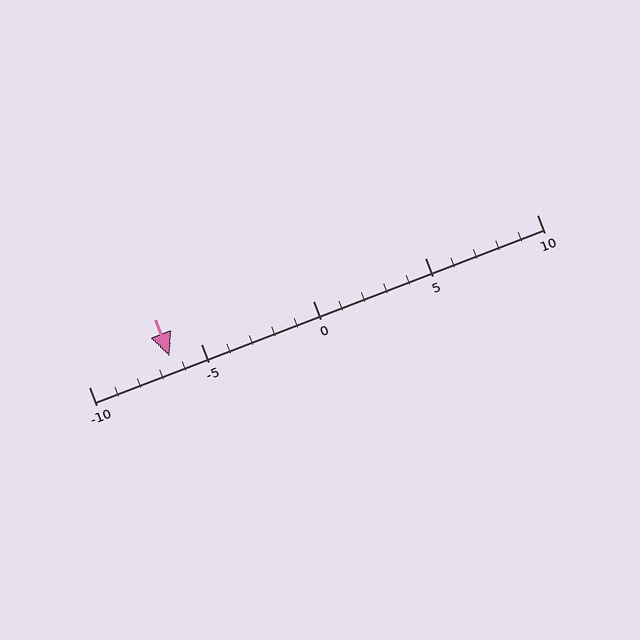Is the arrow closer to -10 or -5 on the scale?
The arrow is closer to -5.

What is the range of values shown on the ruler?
The ruler shows values from -10 to 10.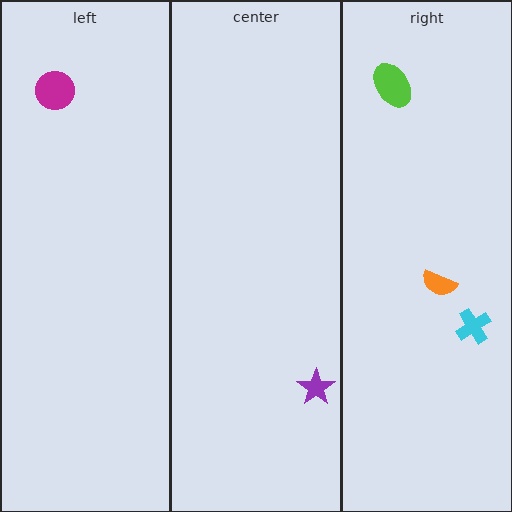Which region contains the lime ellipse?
The right region.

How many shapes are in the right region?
3.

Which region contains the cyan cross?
The right region.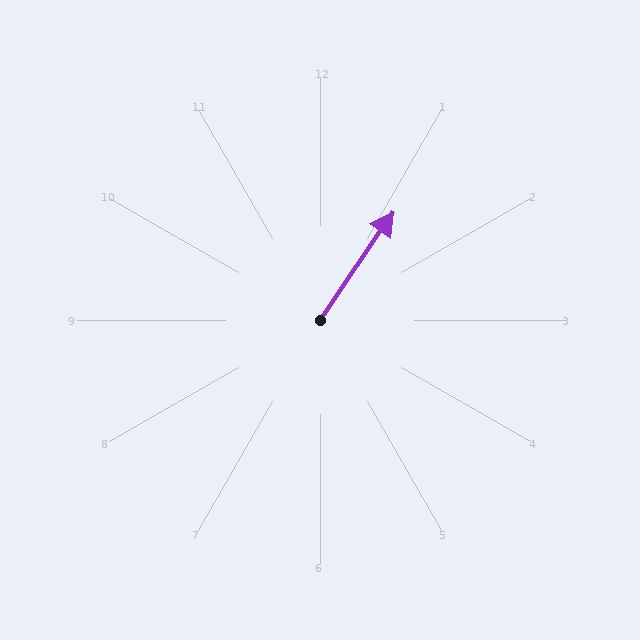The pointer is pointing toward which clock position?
Roughly 1 o'clock.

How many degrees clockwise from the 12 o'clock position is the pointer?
Approximately 34 degrees.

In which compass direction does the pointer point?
Northeast.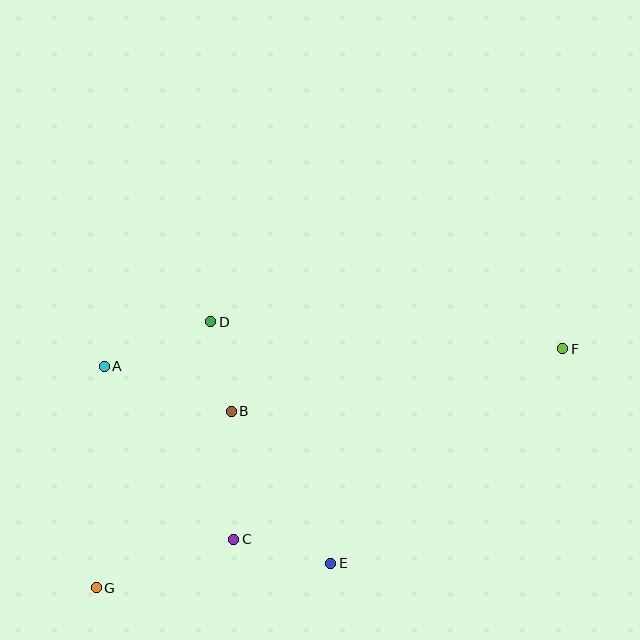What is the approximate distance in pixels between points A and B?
The distance between A and B is approximately 134 pixels.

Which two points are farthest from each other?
Points F and G are farthest from each other.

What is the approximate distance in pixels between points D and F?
The distance between D and F is approximately 353 pixels.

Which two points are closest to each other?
Points B and D are closest to each other.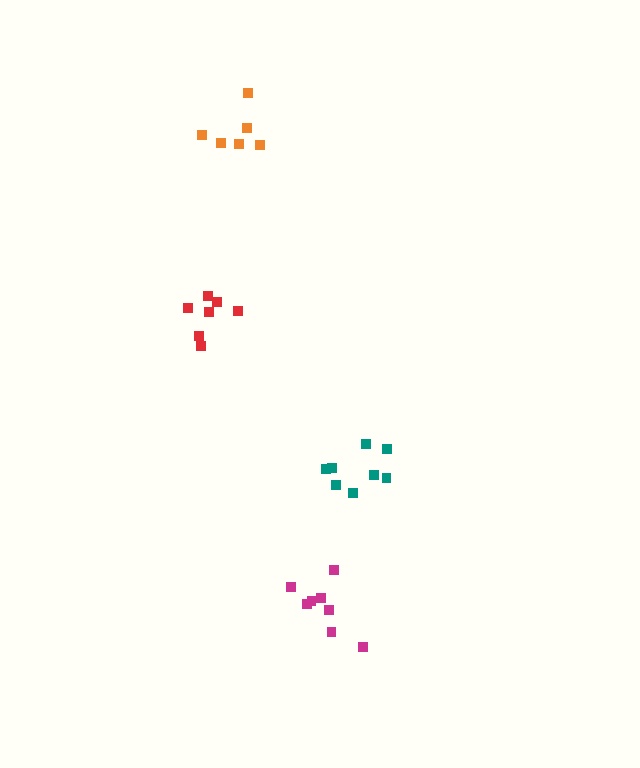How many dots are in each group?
Group 1: 8 dots, Group 2: 7 dots, Group 3: 8 dots, Group 4: 6 dots (29 total).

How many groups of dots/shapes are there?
There are 4 groups.